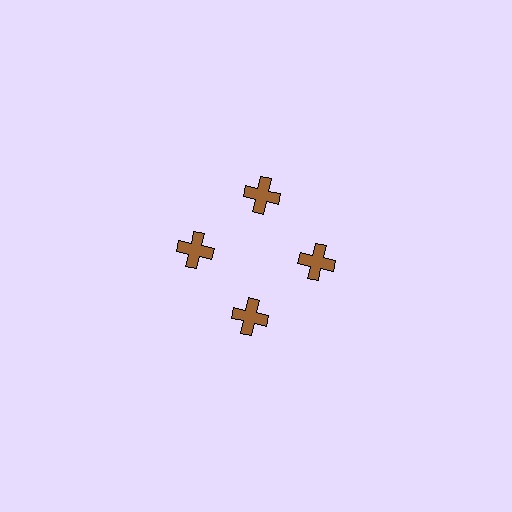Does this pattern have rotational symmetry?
Yes, this pattern has 4-fold rotational symmetry. It looks the same after rotating 90 degrees around the center.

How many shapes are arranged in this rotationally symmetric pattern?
There are 4 shapes, arranged in 4 groups of 1.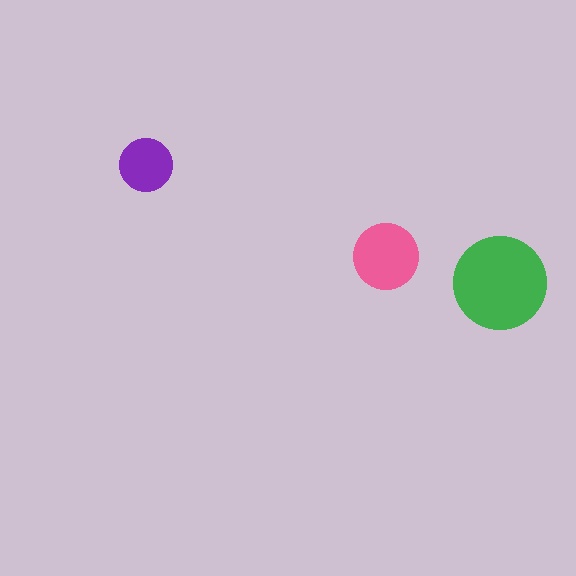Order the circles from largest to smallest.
the green one, the pink one, the purple one.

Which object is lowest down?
The green circle is bottommost.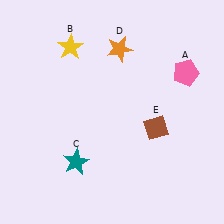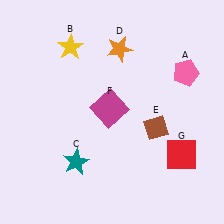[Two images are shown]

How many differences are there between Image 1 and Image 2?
There are 2 differences between the two images.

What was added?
A magenta square (F), a red square (G) were added in Image 2.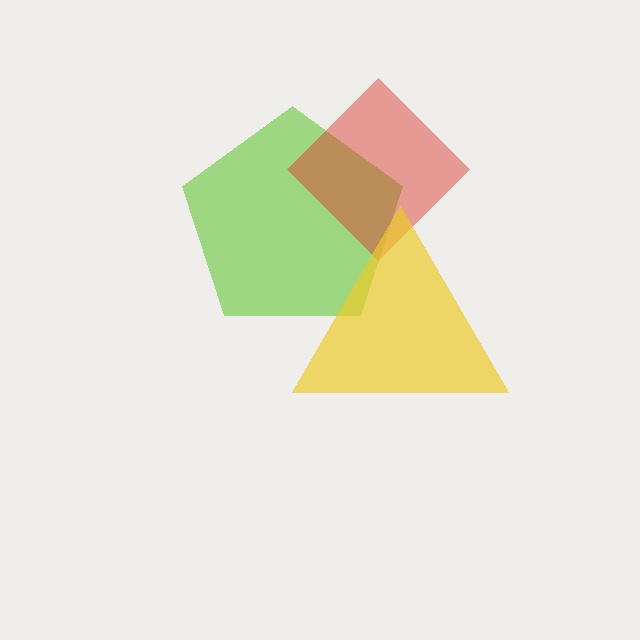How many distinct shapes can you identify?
There are 3 distinct shapes: a lime pentagon, a red diamond, a yellow triangle.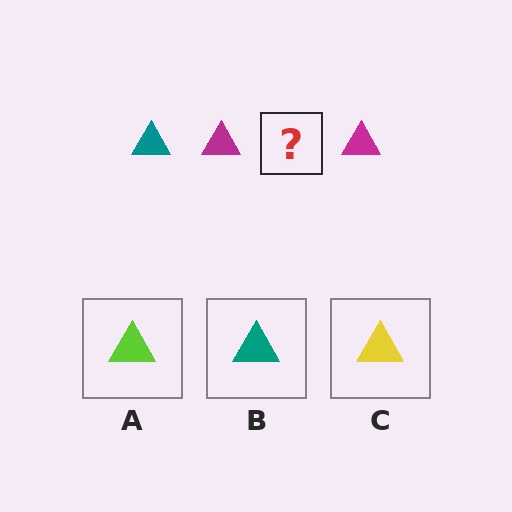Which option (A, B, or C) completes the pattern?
B.